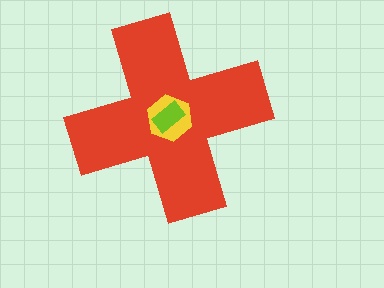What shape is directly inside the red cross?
The yellow hexagon.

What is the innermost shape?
The lime rectangle.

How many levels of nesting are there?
3.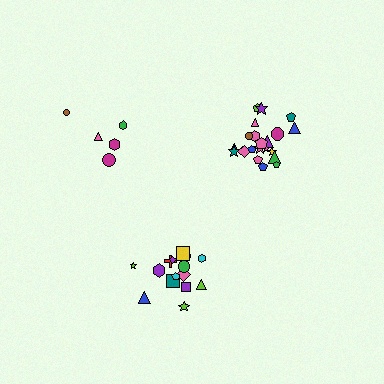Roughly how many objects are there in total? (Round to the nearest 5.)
Roughly 40 objects in total.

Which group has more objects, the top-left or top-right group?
The top-right group.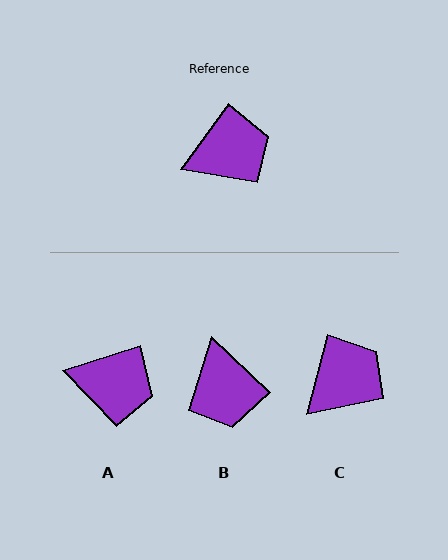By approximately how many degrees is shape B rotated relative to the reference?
Approximately 98 degrees clockwise.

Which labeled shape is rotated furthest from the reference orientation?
B, about 98 degrees away.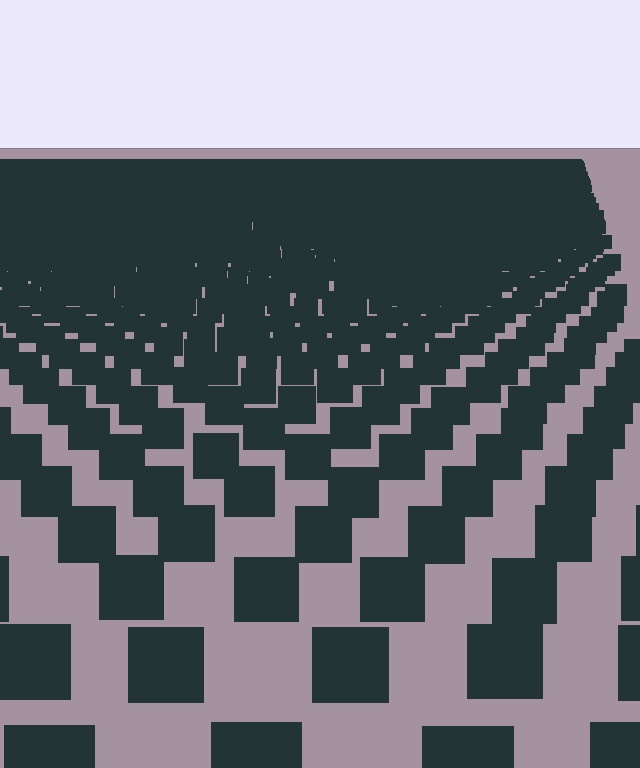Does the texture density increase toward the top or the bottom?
Density increases toward the top.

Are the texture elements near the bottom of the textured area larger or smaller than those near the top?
Larger. Near the bottom, elements are closer to the viewer and appear at a bigger on-screen size.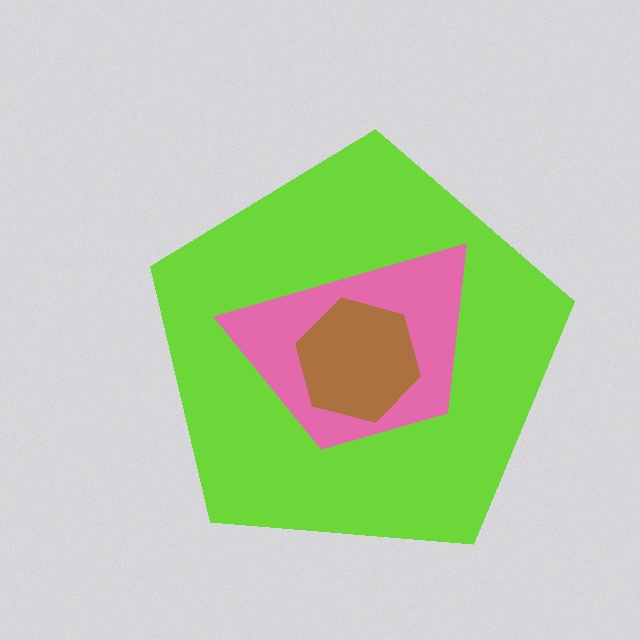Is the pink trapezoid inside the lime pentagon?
Yes.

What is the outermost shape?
The lime pentagon.